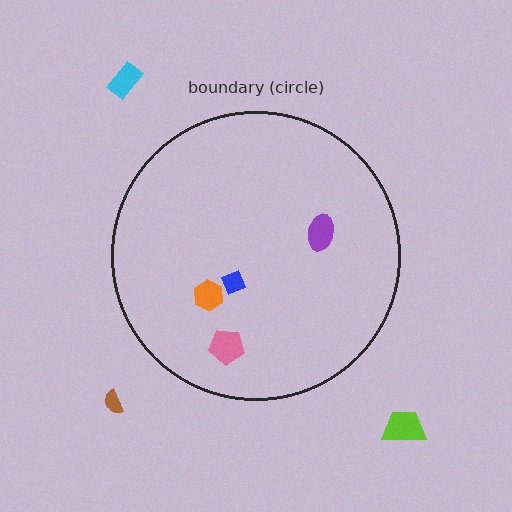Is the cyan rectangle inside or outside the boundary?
Outside.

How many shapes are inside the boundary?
4 inside, 3 outside.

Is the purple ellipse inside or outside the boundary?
Inside.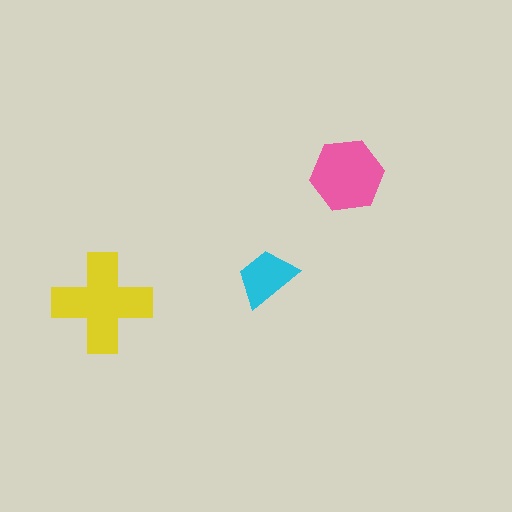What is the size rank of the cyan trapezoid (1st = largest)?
3rd.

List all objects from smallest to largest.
The cyan trapezoid, the pink hexagon, the yellow cross.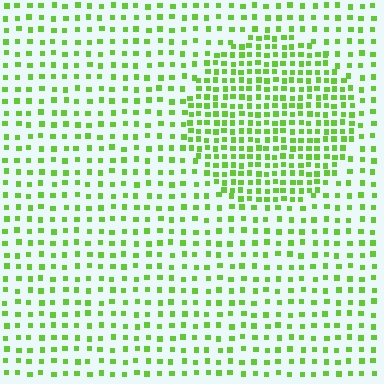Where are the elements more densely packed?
The elements are more densely packed inside the circle boundary.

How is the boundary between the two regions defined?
The boundary is defined by a change in element density (approximately 2.0x ratio). All elements are the same color, size, and shape.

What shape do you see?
I see a circle.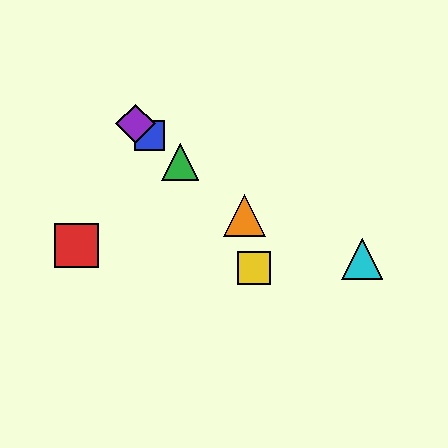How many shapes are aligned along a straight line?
4 shapes (the blue square, the green triangle, the purple diamond, the orange triangle) are aligned along a straight line.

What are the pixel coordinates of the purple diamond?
The purple diamond is at (136, 124).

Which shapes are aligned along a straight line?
The blue square, the green triangle, the purple diamond, the orange triangle are aligned along a straight line.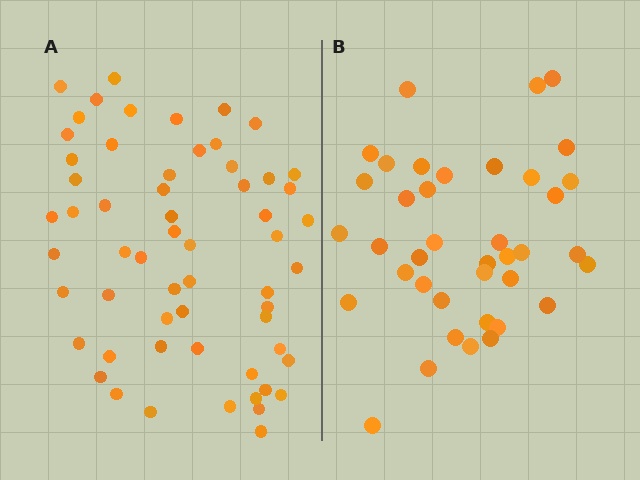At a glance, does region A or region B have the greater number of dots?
Region A (the left region) has more dots.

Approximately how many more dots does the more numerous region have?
Region A has approximately 20 more dots than region B.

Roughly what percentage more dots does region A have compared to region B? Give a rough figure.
About 50% more.